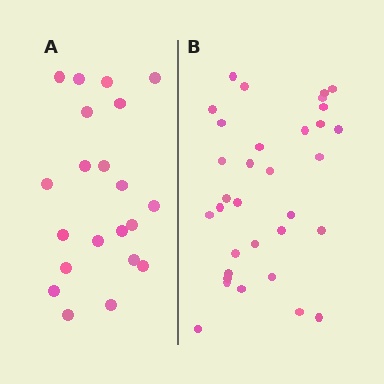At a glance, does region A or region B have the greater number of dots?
Region B (the right region) has more dots.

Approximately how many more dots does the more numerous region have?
Region B has roughly 12 or so more dots than region A.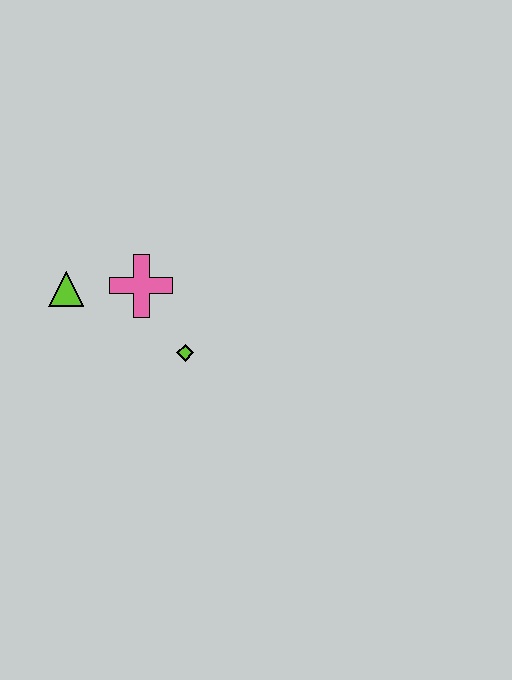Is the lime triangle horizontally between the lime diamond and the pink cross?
No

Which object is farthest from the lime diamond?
The lime triangle is farthest from the lime diamond.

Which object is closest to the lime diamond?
The pink cross is closest to the lime diamond.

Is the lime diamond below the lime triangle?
Yes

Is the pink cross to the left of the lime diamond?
Yes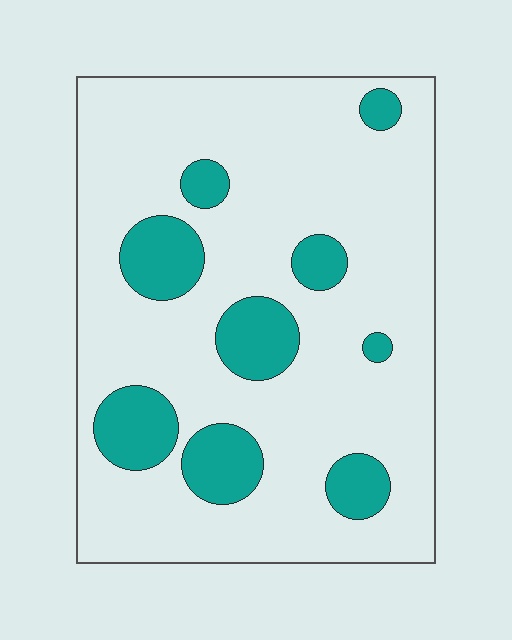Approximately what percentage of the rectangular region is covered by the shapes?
Approximately 20%.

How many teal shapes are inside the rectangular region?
9.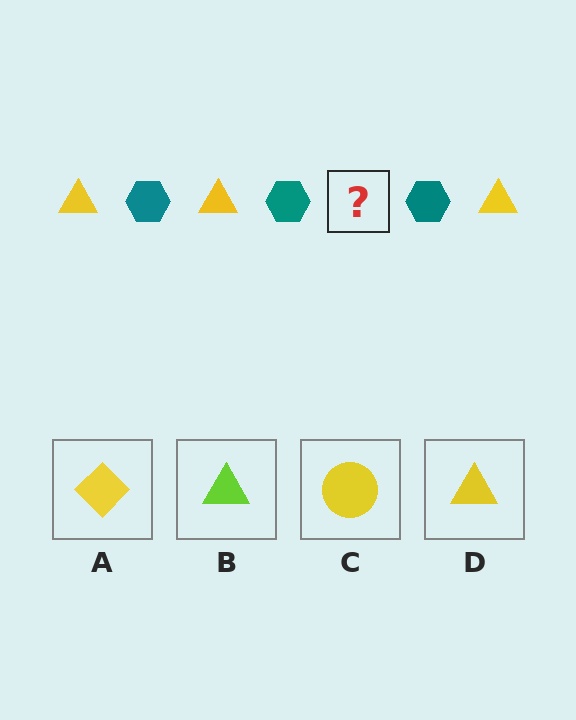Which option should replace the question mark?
Option D.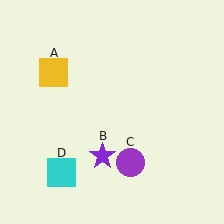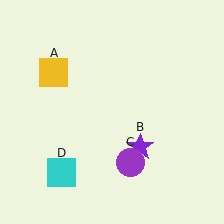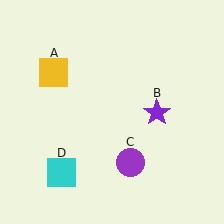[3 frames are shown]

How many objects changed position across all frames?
1 object changed position: purple star (object B).